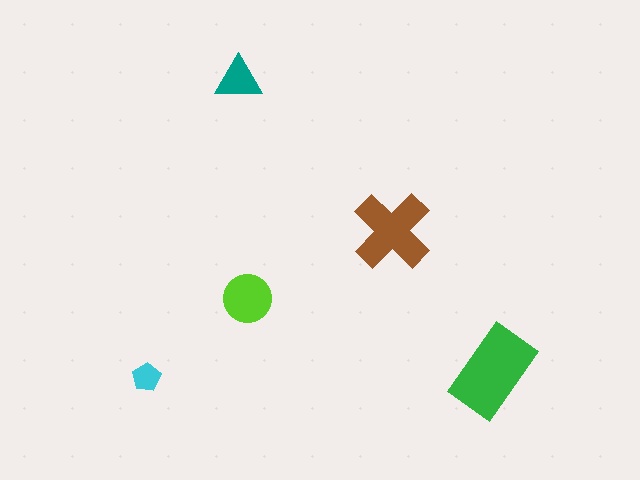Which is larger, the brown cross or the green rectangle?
The green rectangle.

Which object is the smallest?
The cyan pentagon.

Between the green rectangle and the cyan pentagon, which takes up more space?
The green rectangle.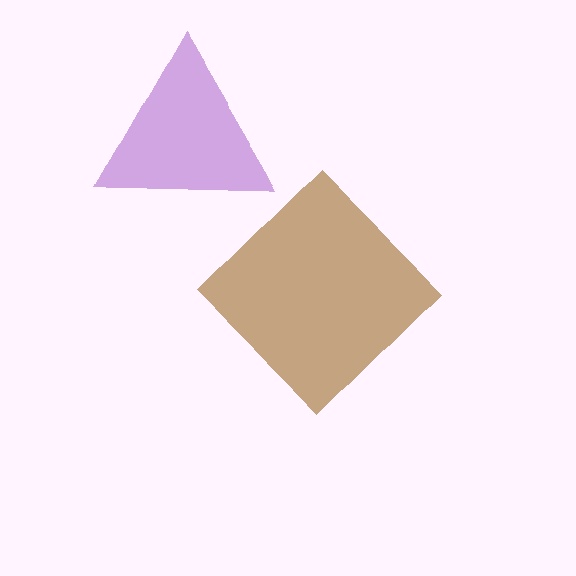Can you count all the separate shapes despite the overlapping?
Yes, there are 2 separate shapes.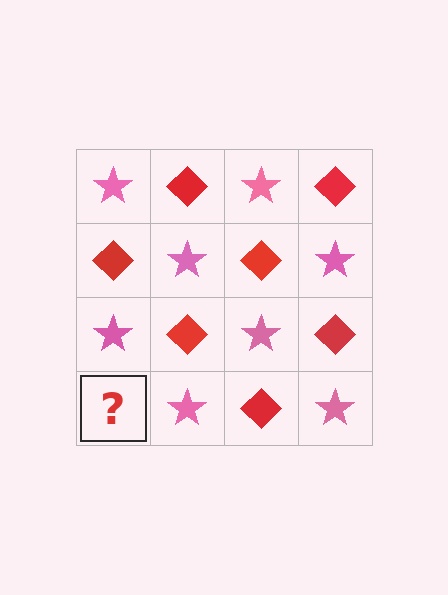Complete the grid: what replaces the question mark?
The question mark should be replaced with a red diamond.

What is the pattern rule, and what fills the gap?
The rule is that it alternates pink star and red diamond in a checkerboard pattern. The gap should be filled with a red diamond.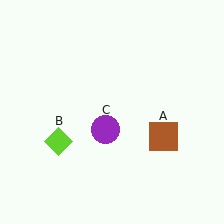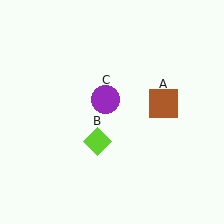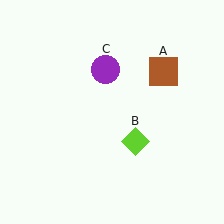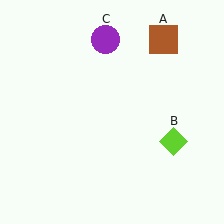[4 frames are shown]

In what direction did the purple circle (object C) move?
The purple circle (object C) moved up.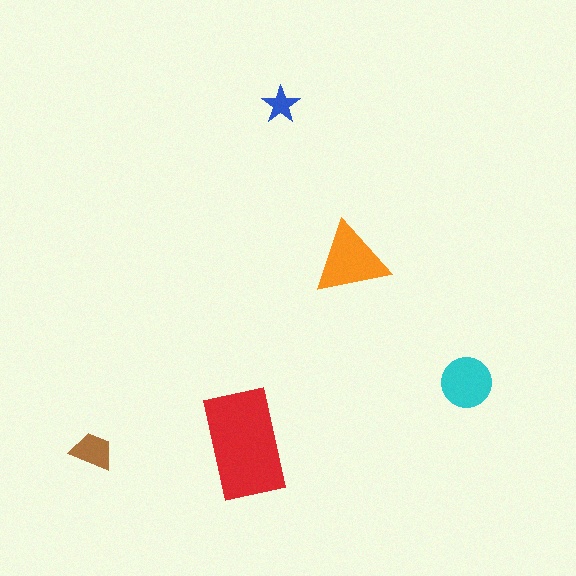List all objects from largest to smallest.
The red rectangle, the orange triangle, the cyan circle, the brown trapezoid, the blue star.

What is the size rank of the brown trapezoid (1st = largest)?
4th.